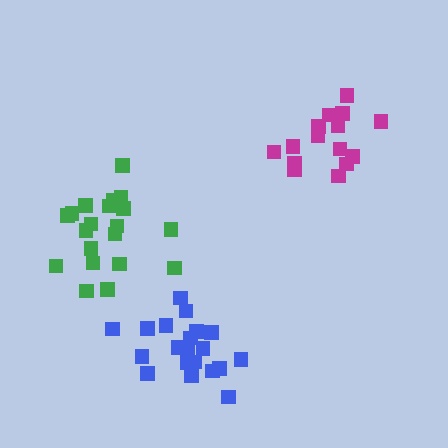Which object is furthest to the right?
The magenta cluster is rightmost.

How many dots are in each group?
Group 1: 20 dots, Group 2: 20 dots, Group 3: 15 dots (55 total).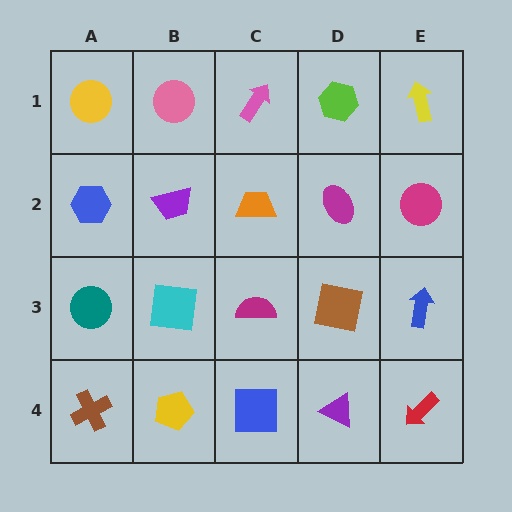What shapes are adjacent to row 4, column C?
A magenta semicircle (row 3, column C), a yellow pentagon (row 4, column B), a purple triangle (row 4, column D).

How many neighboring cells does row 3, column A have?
3.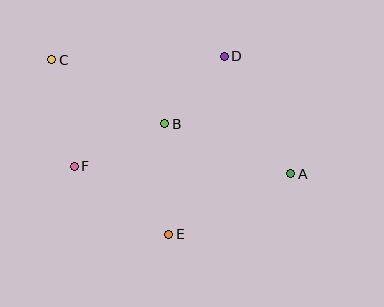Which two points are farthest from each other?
Points A and C are farthest from each other.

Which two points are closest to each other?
Points B and D are closest to each other.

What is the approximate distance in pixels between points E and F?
The distance between E and F is approximately 116 pixels.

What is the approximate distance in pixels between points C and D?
The distance between C and D is approximately 172 pixels.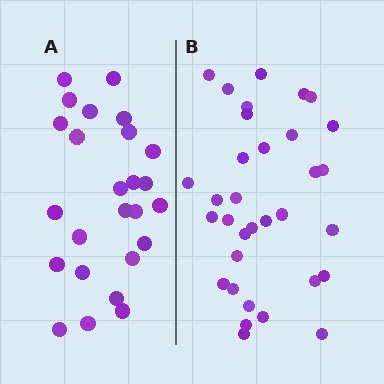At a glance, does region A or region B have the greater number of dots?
Region B (the right region) has more dots.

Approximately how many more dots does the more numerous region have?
Region B has roughly 8 or so more dots than region A.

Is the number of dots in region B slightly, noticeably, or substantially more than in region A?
Region B has noticeably more, but not dramatically so. The ratio is roughly 1.3 to 1.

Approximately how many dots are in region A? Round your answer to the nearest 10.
About 20 dots. (The exact count is 25, which rounds to 20.)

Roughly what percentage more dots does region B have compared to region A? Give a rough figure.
About 30% more.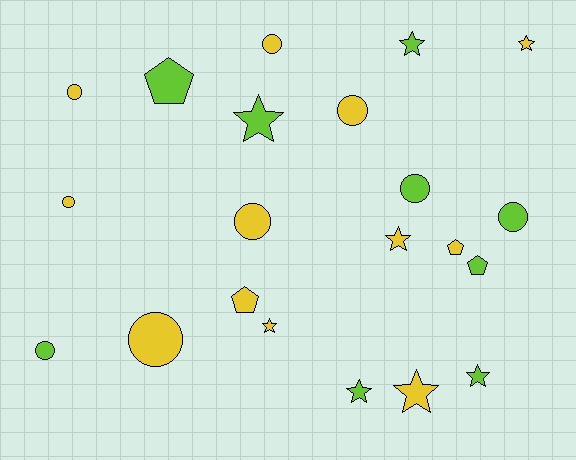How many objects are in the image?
There are 21 objects.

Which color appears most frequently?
Yellow, with 12 objects.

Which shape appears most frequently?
Circle, with 9 objects.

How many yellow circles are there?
There are 6 yellow circles.